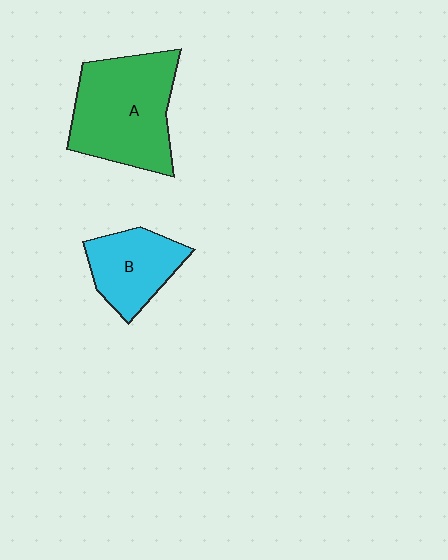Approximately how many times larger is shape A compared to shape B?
Approximately 1.7 times.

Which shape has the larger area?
Shape A (green).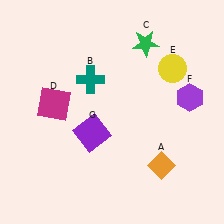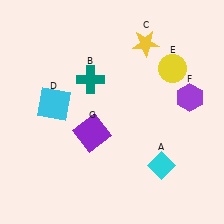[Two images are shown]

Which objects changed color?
A changed from orange to cyan. C changed from green to yellow. D changed from magenta to cyan.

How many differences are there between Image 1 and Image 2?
There are 3 differences between the two images.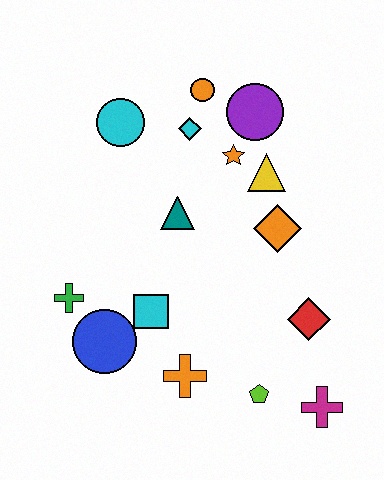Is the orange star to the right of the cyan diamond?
Yes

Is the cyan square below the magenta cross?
No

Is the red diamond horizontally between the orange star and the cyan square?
No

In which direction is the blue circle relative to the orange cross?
The blue circle is to the left of the orange cross.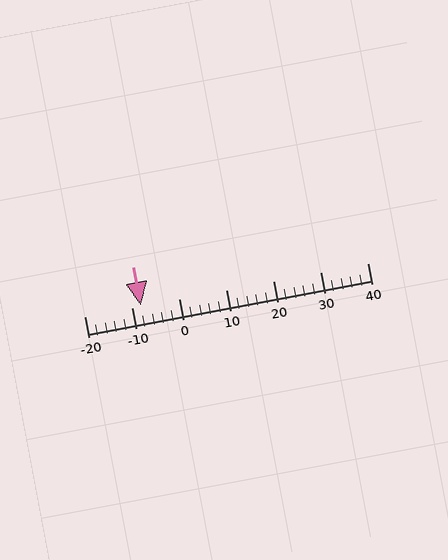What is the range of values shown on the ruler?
The ruler shows values from -20 to 40.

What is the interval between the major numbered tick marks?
The major tick marks are spaced 10 units apart.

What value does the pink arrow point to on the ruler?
The pink arrow points to approximately -8.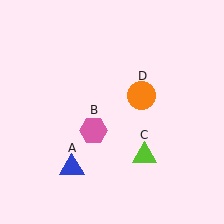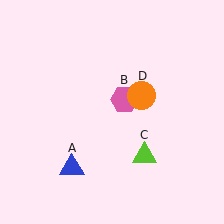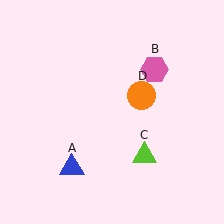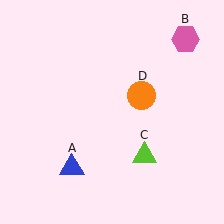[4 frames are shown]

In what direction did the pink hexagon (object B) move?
The pink hexagon (object B) moved up and to the right.